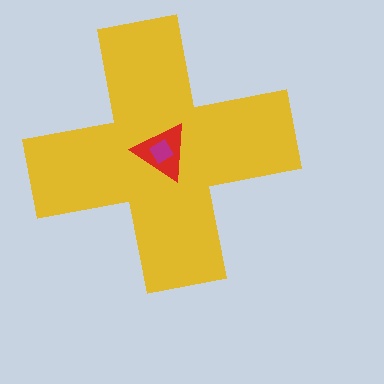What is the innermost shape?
The magenta diamond.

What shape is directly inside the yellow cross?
The red triangle.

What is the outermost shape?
The yellow cross.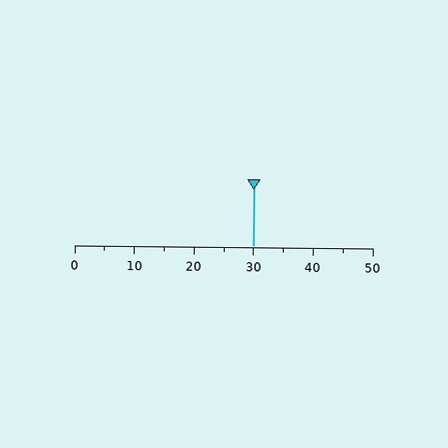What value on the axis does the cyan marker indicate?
The marker indicates approximately 30.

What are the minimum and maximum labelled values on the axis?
The axis runs from 0 to 50.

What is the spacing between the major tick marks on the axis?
The major ticks are spaced 10 apart.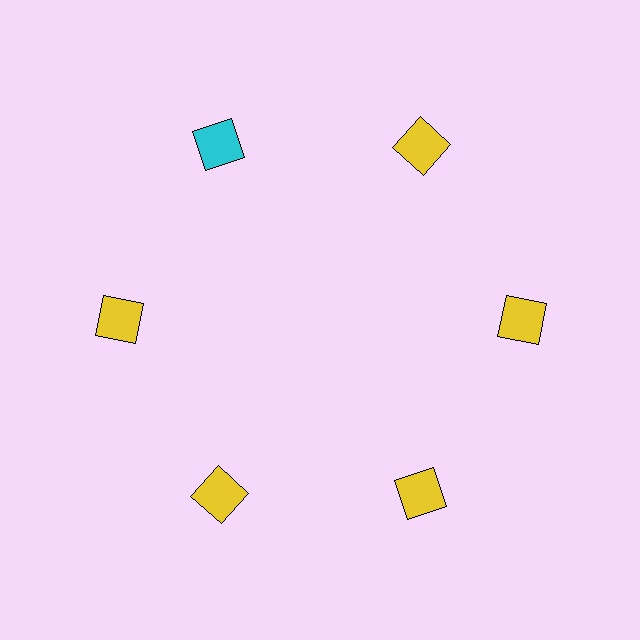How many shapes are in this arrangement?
There are 6 shapes arranged in a ring pattern.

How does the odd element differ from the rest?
It has a different color: cyan instead of yellow.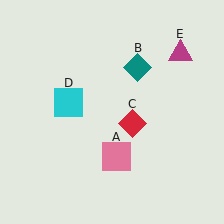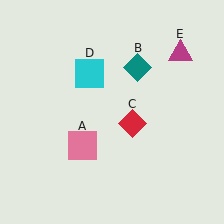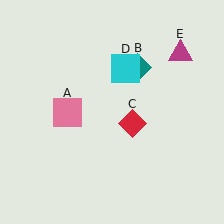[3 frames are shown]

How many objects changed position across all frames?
2 objects changed position: pink square (object A), cyan square (object D).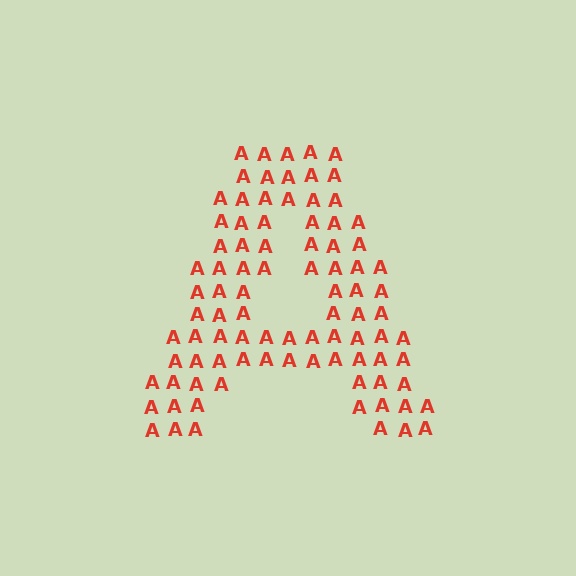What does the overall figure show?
The overall figure shows the letter A.